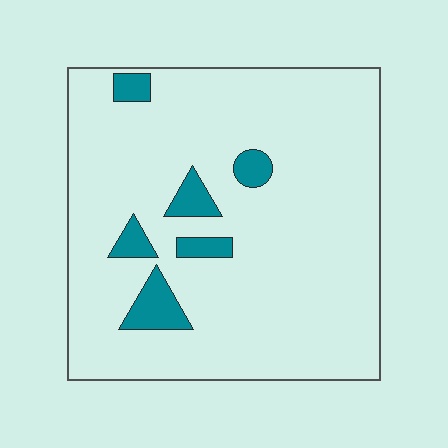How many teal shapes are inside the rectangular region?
6.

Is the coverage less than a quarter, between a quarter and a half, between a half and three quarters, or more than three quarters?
Less than a quarter.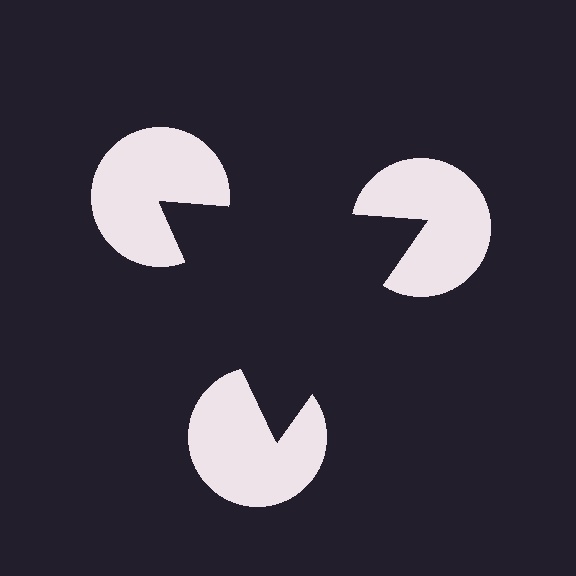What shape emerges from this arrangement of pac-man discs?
An illusory triangle — its edges are inferred from the aligned wedge cuts in the pac-man discs, not physically drawn.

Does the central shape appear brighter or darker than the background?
It typically appears slightly darker than the background, even though no actual brightness change is drawn.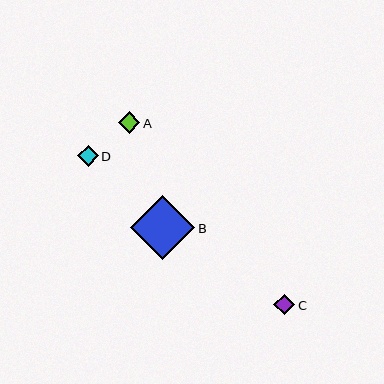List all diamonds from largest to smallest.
From largest to smallest: B, A, C, D.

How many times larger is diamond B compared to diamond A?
Diamond B is approximately 3.0 times the size of diamond A.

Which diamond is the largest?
Diamond B is the largest with a size of approximately 64 pixels.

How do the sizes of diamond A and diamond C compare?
Diamond A and diamond C are approximately the same size.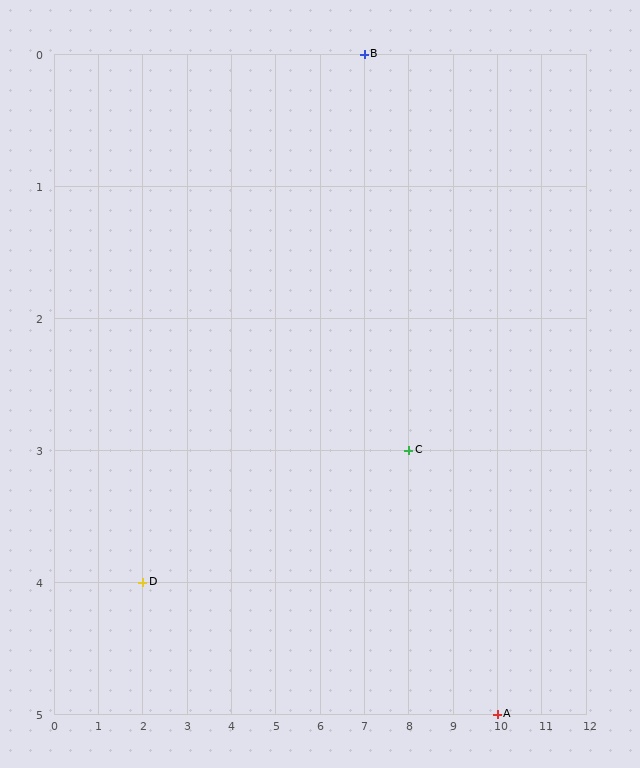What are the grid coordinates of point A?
Point A is at grid coordinates (10, 5).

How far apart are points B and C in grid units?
Points B and C are 1 column and 3 rows apart (about 3.2 grid units diagonally).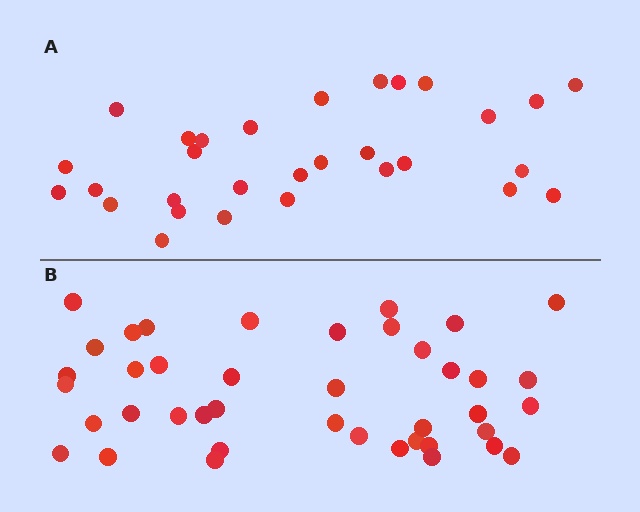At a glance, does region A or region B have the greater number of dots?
Region B (the bottom region) has more dots.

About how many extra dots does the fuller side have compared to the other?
Region B has roughly 12 or so more dots than region A.